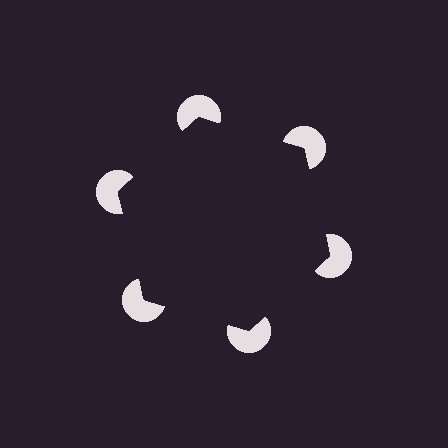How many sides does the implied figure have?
6 sides.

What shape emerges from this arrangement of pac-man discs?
An illusory hexagon — its edges are inferred from the aligned wedge cuts in the pac-man discs, not physically drawn.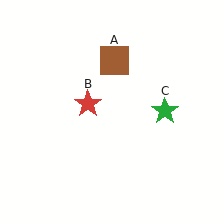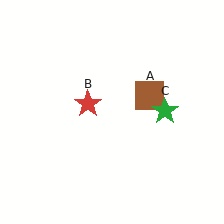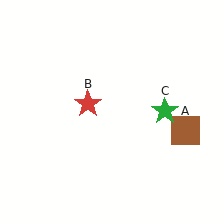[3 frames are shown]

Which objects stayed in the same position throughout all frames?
Red star (object B) and green star (object C) remained stationary.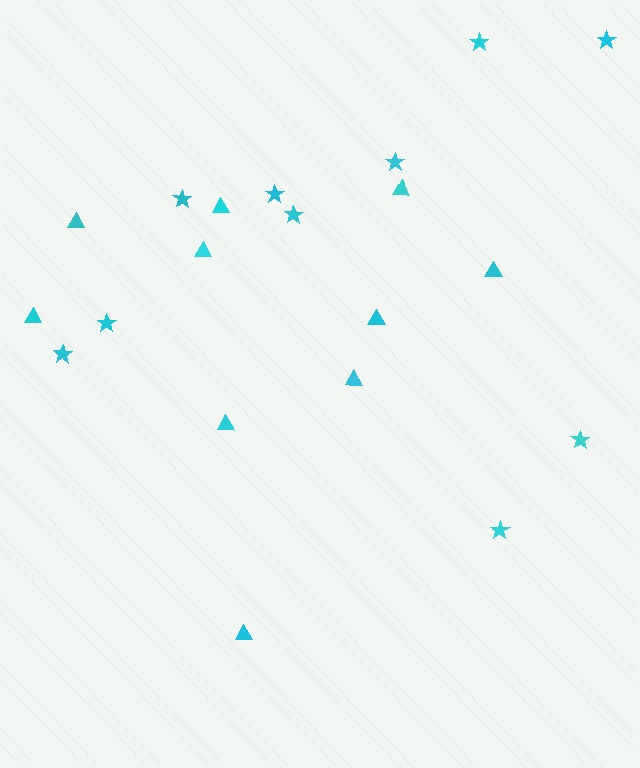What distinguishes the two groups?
There are 2 groups: one group of triangles (10) and one group of stars (10).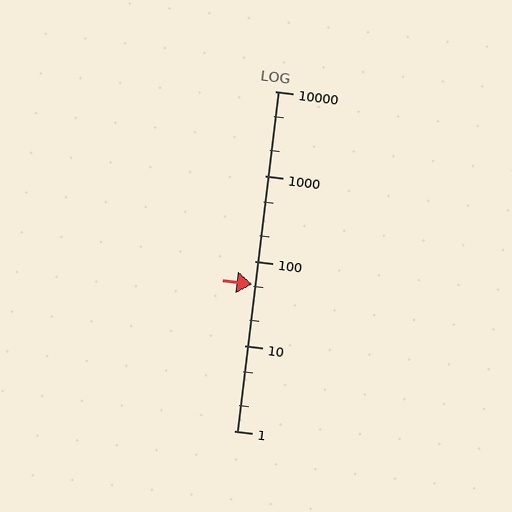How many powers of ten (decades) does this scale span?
The scale spans 4 decades, from 1 to 10000.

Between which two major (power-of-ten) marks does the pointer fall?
The pointer is between 10 and 100.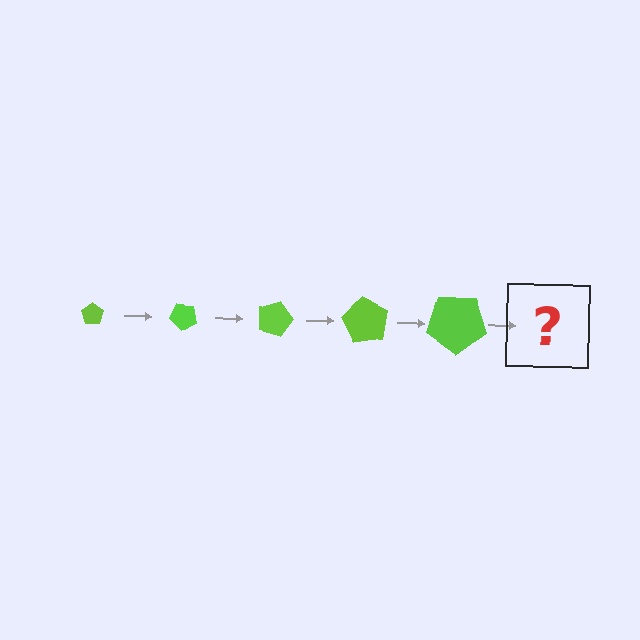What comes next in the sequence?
The next element should be a pentagon, larger than the previous one and rotated 225 degrees from the start.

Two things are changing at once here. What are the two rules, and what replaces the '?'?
The two rules are that the pentagon grows larger each step and it rotates 45 degrees each step. The '?' should be a pentagon, larger than the previous one and rotated 225 degrees from the start.